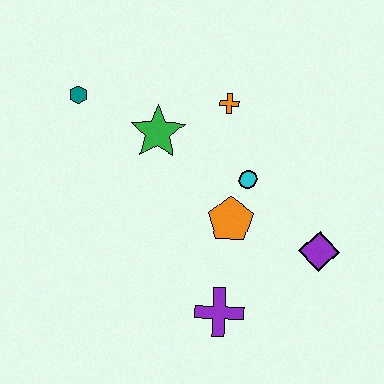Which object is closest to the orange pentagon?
The cyan circle is closest to the orange pentagon.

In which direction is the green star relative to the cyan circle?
The green star is to the left of the cyan circle.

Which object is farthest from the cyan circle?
The teal hexagon is farthest from the cyan circle.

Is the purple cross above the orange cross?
No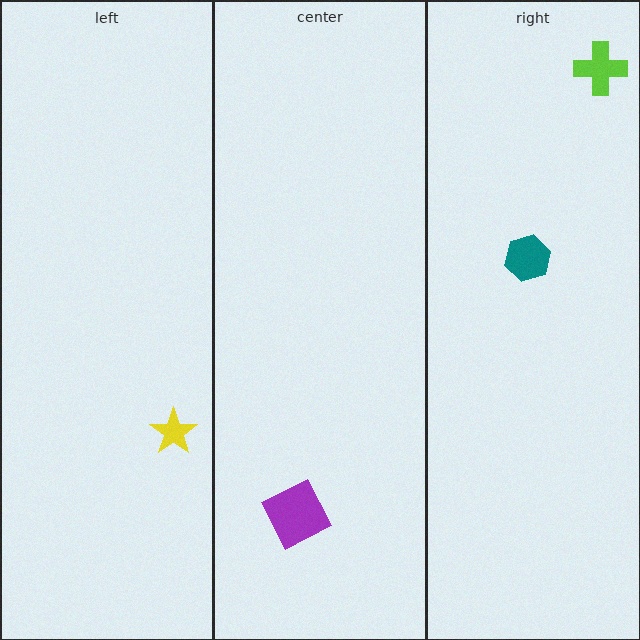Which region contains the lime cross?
The right region.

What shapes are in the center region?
The purple diamond.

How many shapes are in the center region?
1.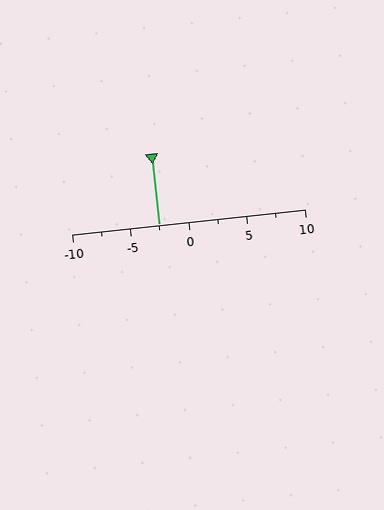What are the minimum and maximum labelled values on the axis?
The axis runs from -10 to 10.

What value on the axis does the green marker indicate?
The marker indicates approximately -2.5.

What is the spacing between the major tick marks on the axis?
The major ticks are spaced 5 apart.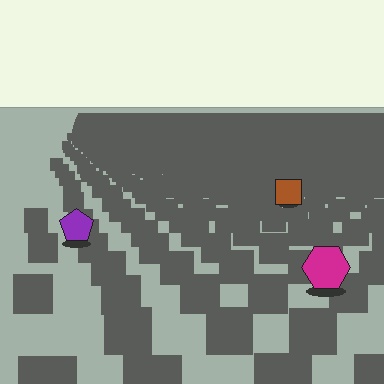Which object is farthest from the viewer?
The brown square is farthest from the viewer. It appears smaller and the ground texture around it is denser.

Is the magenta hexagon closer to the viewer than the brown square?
Yes. The magenta hexagon is closer — you can tell from the texture gradient: the ground texture is coarser near it.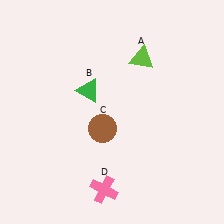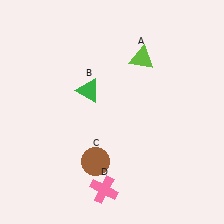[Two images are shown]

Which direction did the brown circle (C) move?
The brown circle (C) moved down.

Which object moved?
The brown circle (C) moved down.